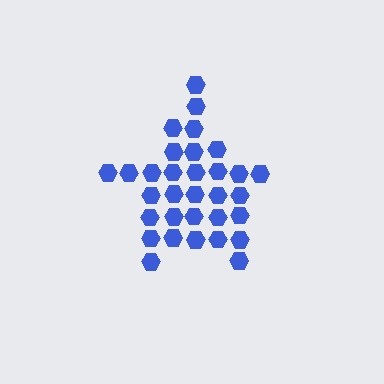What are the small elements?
The small elements are hexagons.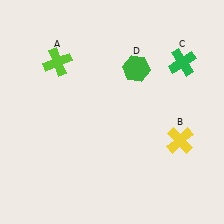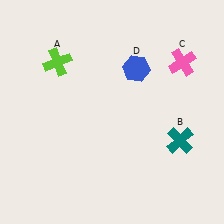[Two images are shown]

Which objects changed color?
B changed from yellow to teal. C changed from green to pink. D changed from green to blue.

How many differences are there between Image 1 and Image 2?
There are 3 differences between the two images.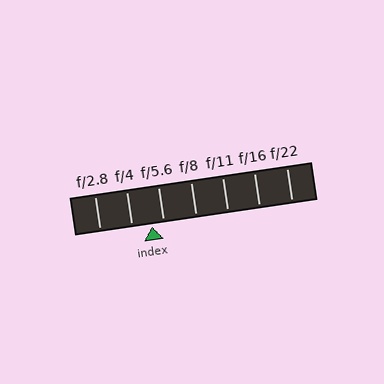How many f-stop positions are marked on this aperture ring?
There are 7 f-stop positions marked.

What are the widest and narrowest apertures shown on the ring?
The widest aperture shown is f/2.8 and the narrowest is f/22.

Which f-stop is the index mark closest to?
The index mark is closest to f/5.6.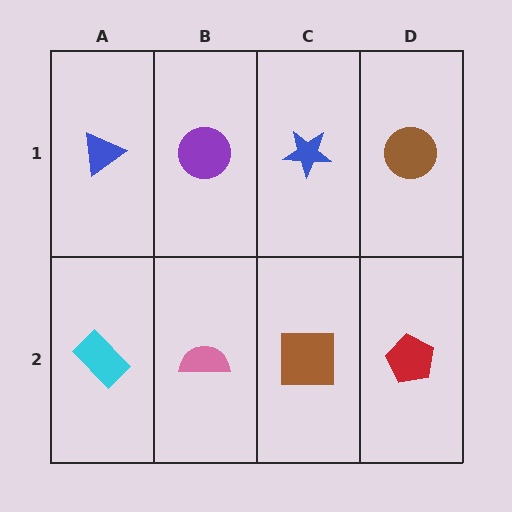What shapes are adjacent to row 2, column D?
A brown circle (row 1, column D), a brown square (row 2, column C).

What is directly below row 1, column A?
A cyan rectangle.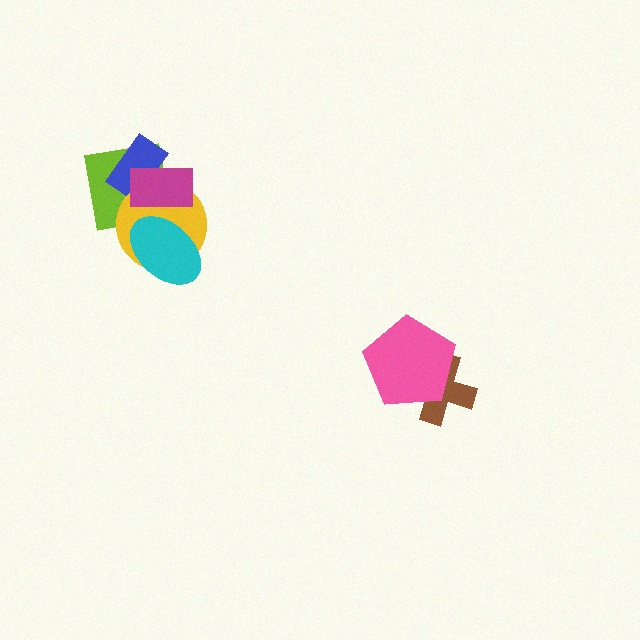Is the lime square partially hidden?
Yes, it is partially covered by another shape.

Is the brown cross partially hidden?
Yes, it is partially covered by another shape.